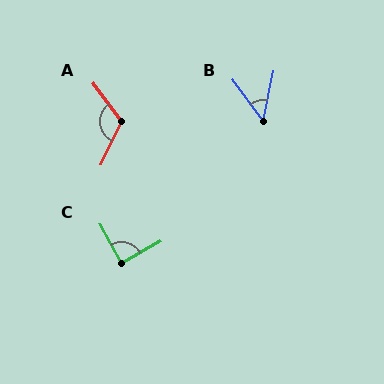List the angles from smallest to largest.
B (48°), C (89°), A (118°).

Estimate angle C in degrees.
Approximately 89 degrees.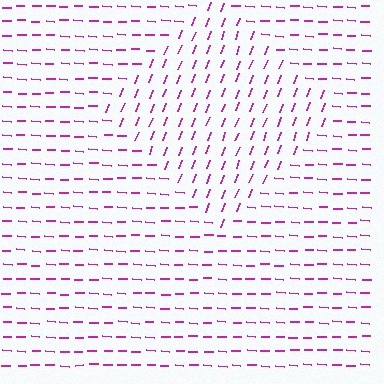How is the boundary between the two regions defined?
The boundary is defined purely by a change in line orientation (approximately 72 degrees difference). All lines are the same color and thickness.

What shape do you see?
I see a diamond.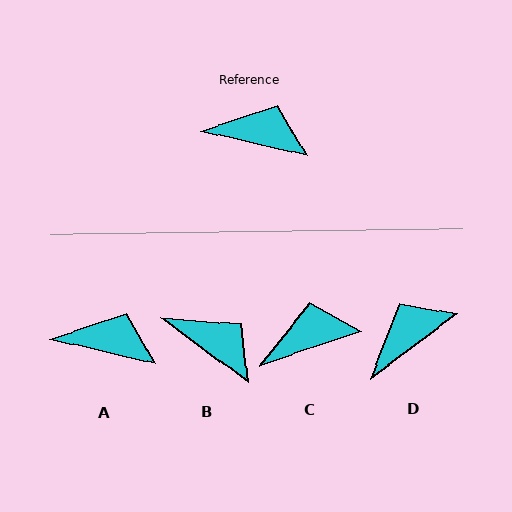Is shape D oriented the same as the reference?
No, it is off by about 50 degrees.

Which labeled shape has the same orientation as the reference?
A.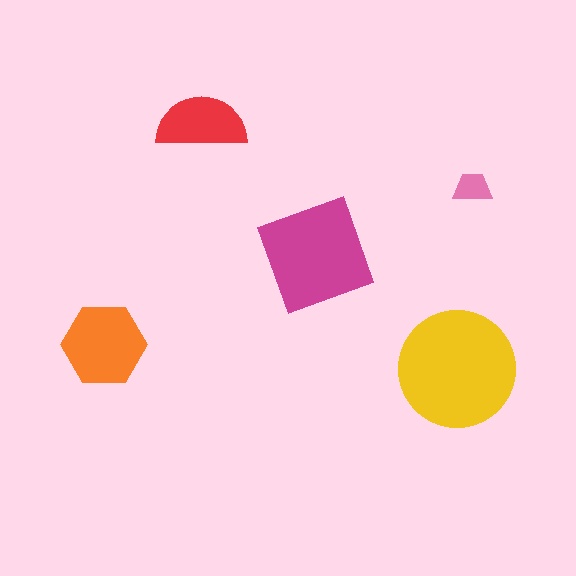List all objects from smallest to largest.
The pink trapezoid, the red semicircle, the orange hexagon, the magenta square, the yellow circle.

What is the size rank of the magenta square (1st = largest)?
2nd.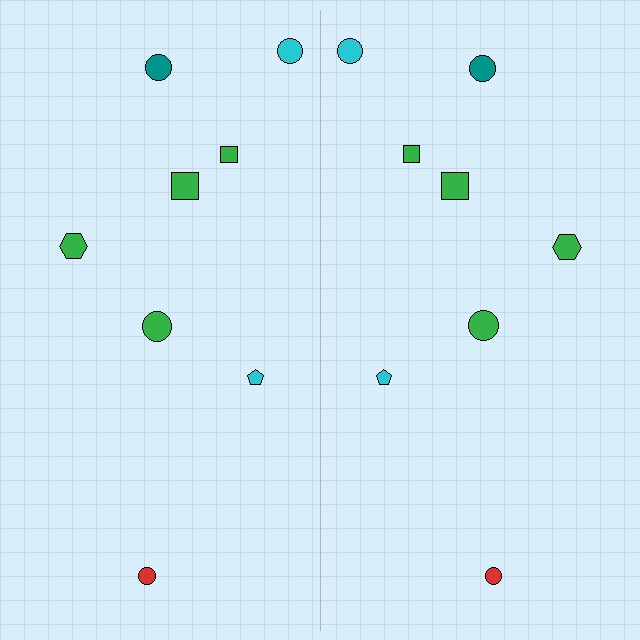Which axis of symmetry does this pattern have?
The pattern has a vertical axis of symmetry running through the center of the image.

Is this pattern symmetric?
Yes, this pattern has bilateral (reflection) symmetry.